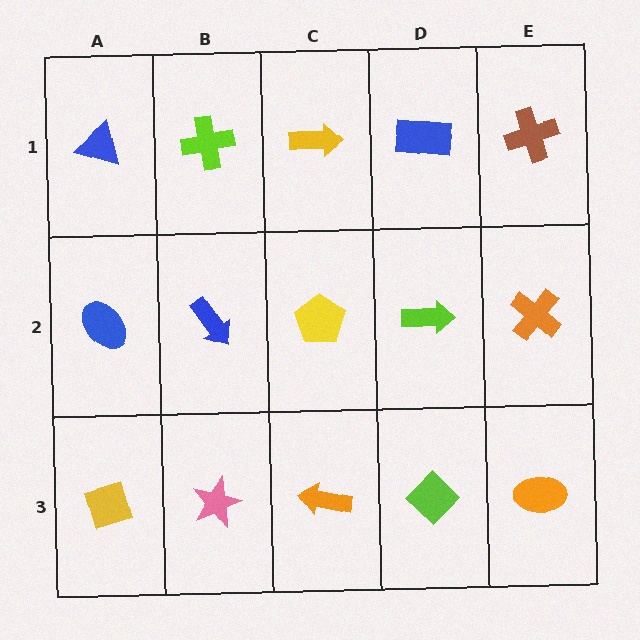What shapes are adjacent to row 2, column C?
A yellow arrow (row 1, column C), an orange arrow (row 3, column C), a blue arrow (row 2, column B), a lime arrow (row 2, column D).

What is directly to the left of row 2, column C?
A blue arrow.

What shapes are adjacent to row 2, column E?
A brown cross (row 1, column E), an orange ellipse (row 3, column E), a lime arrow (row 2, column D).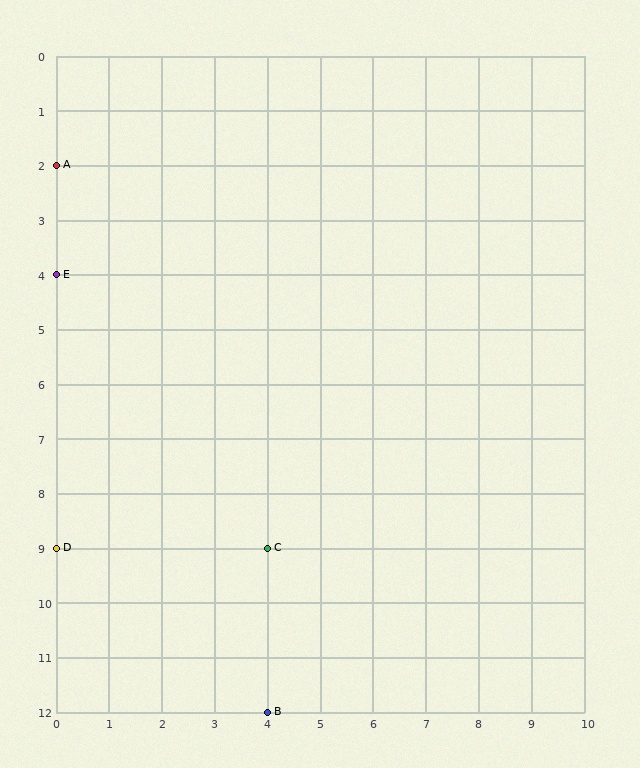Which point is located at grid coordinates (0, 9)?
Point D is at (0, 9).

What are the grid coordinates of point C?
Point C is at grid coordinates (4, 9).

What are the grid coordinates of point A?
Point A is at grid coordinates (0, 2).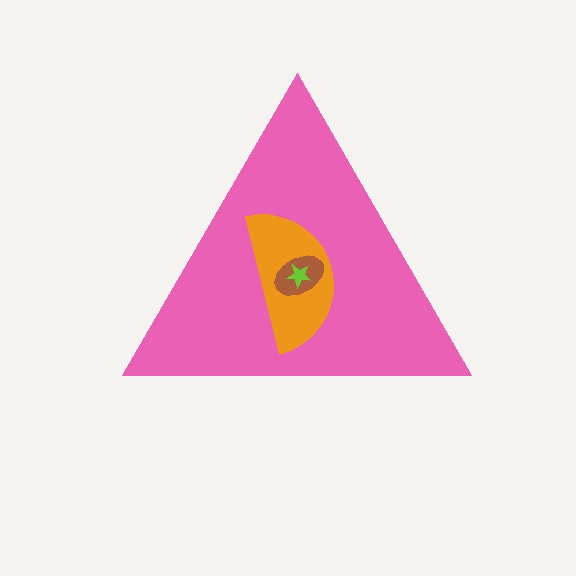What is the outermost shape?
The pink triangle.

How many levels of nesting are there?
4.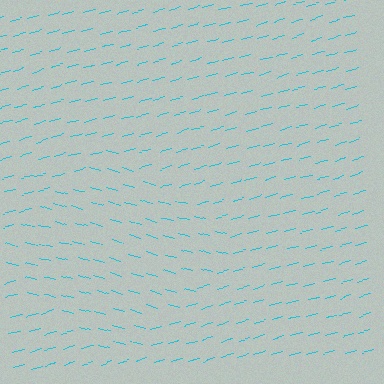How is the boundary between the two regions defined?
The boundary is defined purely by a change in line orientation (approximately 31 degrees difference). All lines are the same color and thickness.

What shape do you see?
I see a diamond.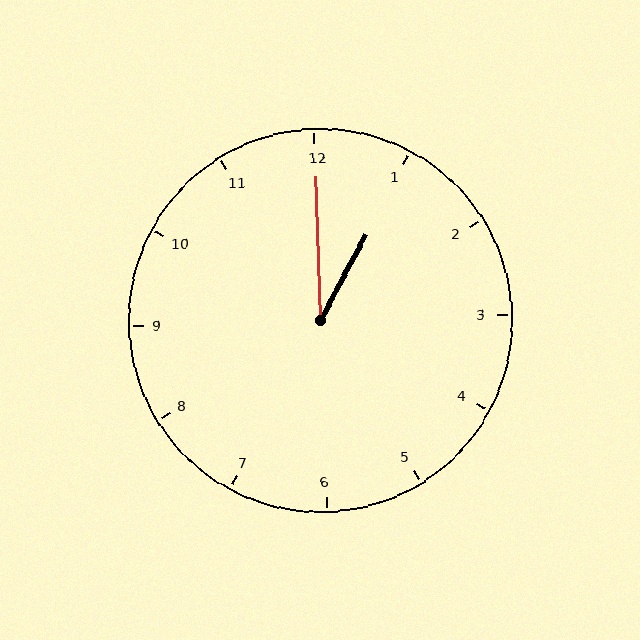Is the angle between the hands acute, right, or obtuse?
It is acute.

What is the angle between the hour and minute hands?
Approximately 30 degrees.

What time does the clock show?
1:00.